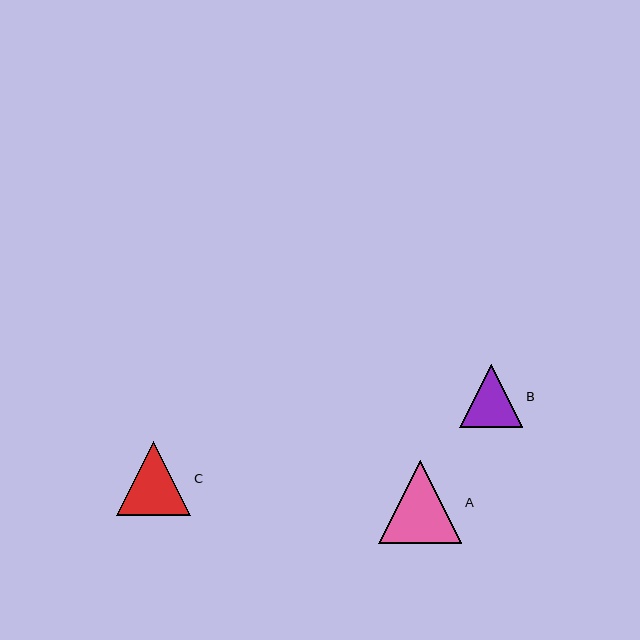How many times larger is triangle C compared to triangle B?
Triangle C is approximately 1.2 times the size of triangle B.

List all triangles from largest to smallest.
From largest to smallest: A, C, B.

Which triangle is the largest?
Triangle A is the largest with a size of approximately 83 pixels.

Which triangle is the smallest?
Triangle B is the smallest with a size of approximately 63 pixels.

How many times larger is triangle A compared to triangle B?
Triangle A is approximately 1.3 times the size of triangle B.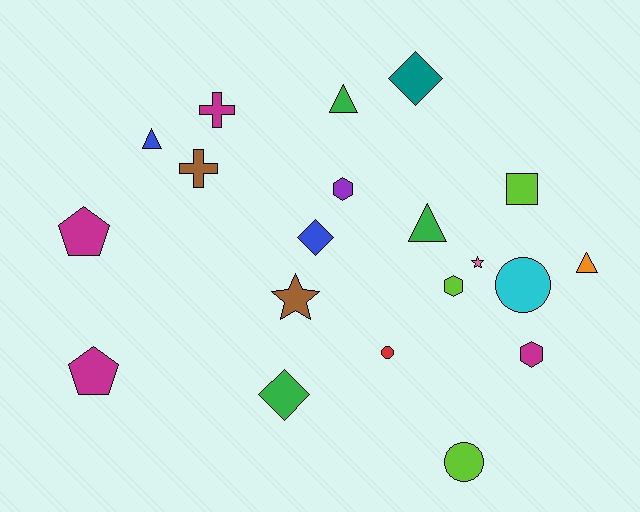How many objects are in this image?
There are 20 objects.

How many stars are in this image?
There are 2 stars.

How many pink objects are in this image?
There is 1 pink object.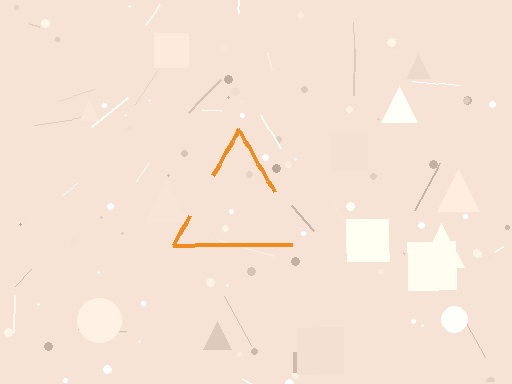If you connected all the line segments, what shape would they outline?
They would outline a triangle.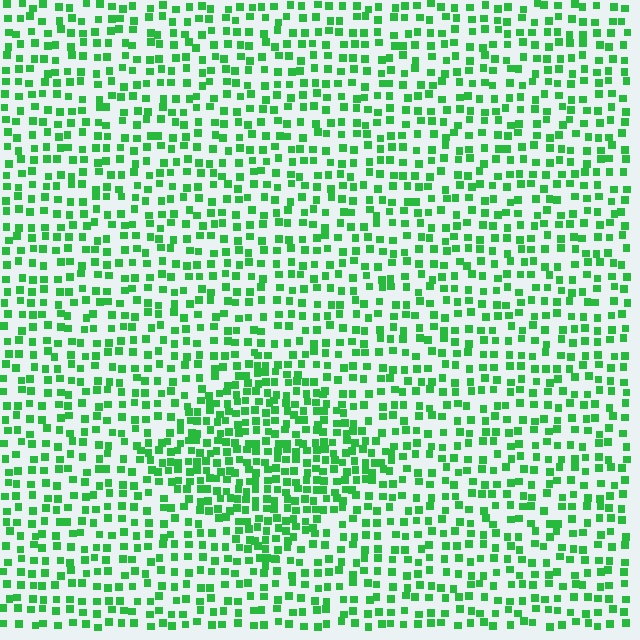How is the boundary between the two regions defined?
The boundary is defined by a change in element density (approximately 1.8x ratio). All elements are the same color, size, and shape.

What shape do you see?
I see a diamond.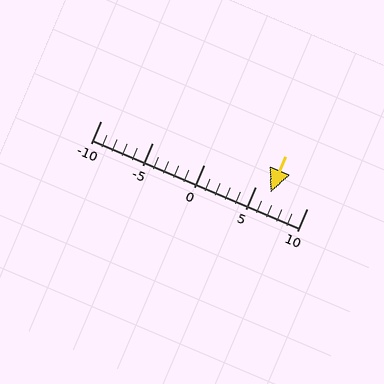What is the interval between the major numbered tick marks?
The major tick marks are spaced 5 units apart.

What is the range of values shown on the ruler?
The ruler shows values from -10 to 10.